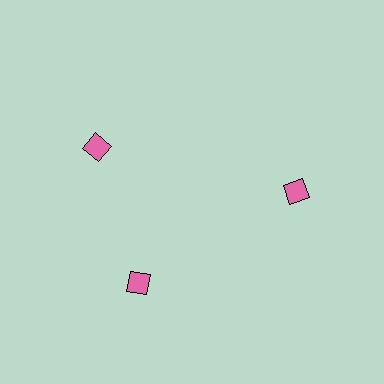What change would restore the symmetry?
The symmetry would be restored by rotating it back into even spacing with its neighbors so that all 3 diamonds sit at equal angles and equal distance from the center.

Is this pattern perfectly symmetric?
No. The 3 pink diamonds are arranged in a ring, but one element near the 11 o'clock position is rotated out of alignment along the ring, breaking the 3-fold rotational symmetry.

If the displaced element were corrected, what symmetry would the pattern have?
It would have 3-fold rotational symmetry — the pattern would map onto itself every 120 degrees.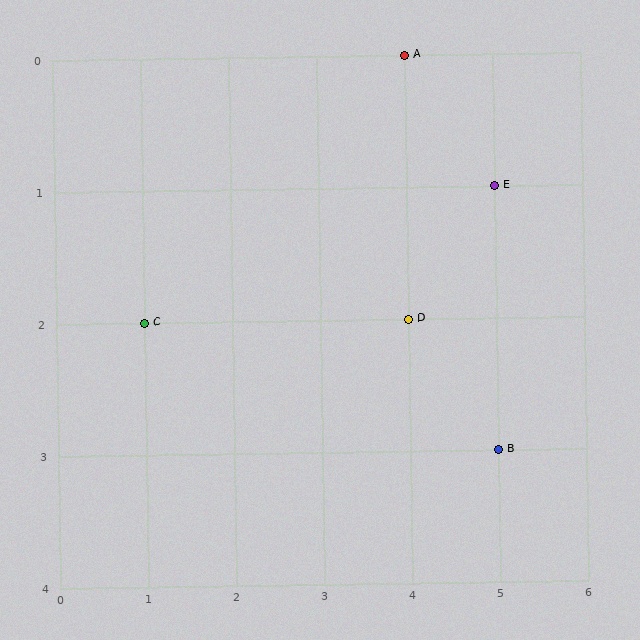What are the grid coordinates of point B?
Point B is at grid coordinates (5, 3).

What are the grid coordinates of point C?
Point C is at grid coordinates (1, 2).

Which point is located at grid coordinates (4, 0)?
Point A is at (4, 0).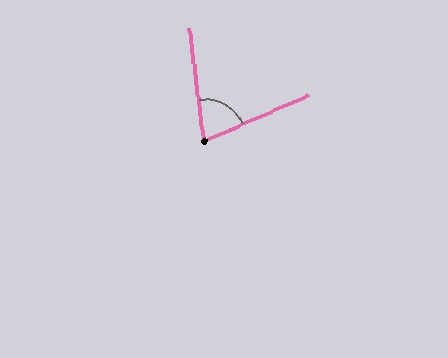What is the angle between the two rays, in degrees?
Approximately 74 degrees.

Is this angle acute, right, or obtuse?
It is acute.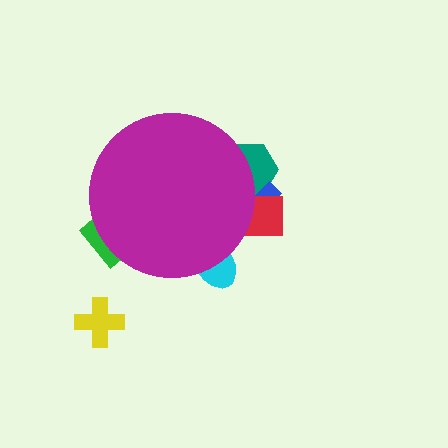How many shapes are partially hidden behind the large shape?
5 shapes are partially hidden.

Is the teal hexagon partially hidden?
Yes, the teal hexagon is partially hidden behind the magenta circle.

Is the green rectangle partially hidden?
Yes, the green rectangle is partially hidden behind the magenta circle.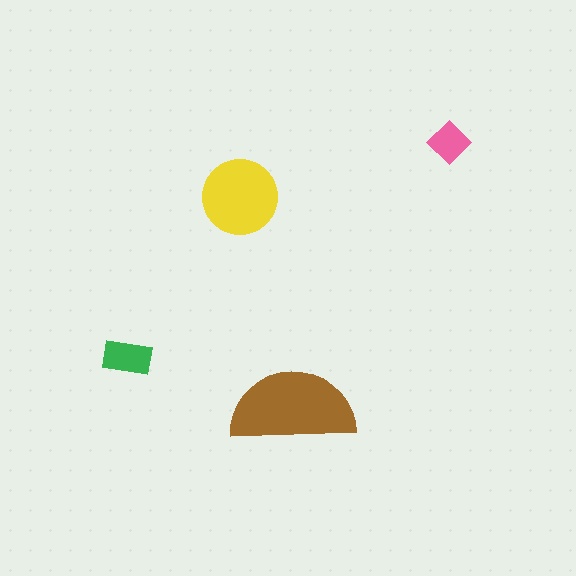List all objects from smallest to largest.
The pink diamond, the green rectangle, the yellow circle, the brown semicircle.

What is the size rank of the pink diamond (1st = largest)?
4th.